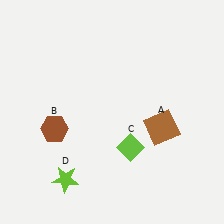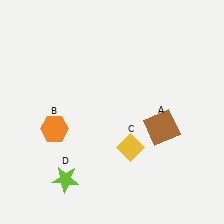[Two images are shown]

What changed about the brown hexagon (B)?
In Image 1, B is brown. In Image 2, it changed to orange.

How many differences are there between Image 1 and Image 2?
There are 2 differences between the two images.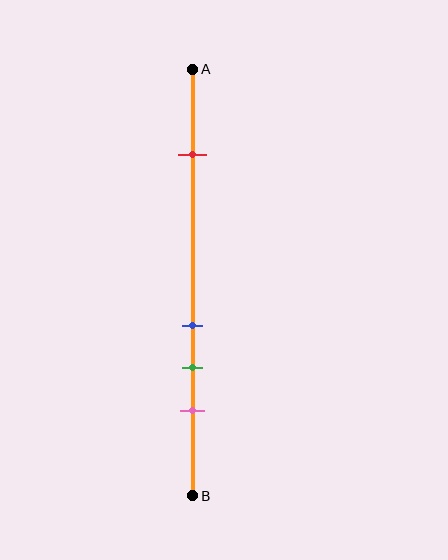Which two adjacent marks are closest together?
The blue and green marks are the closest adjacent pair.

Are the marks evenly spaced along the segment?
No, the marks are not evenly spaced.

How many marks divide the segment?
There are 4 marks dividing the segment.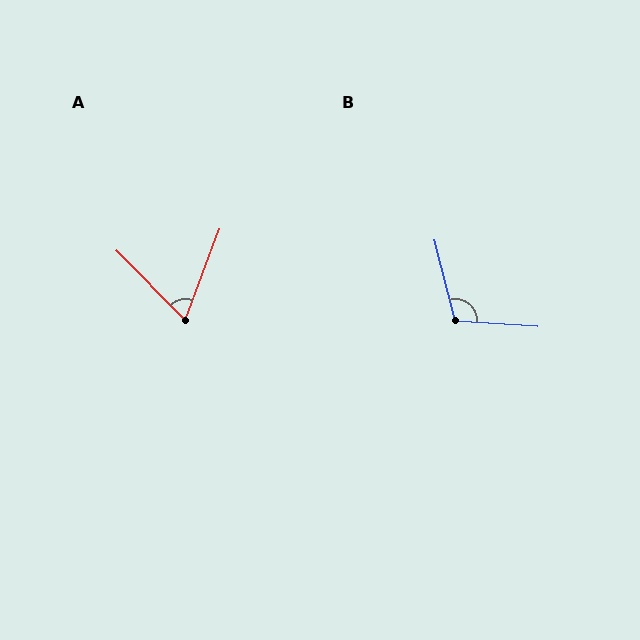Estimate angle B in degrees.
Approximately 108 degrees.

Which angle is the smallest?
A, at approximately 66 degrees.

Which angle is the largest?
B, at approximately 108 degrees.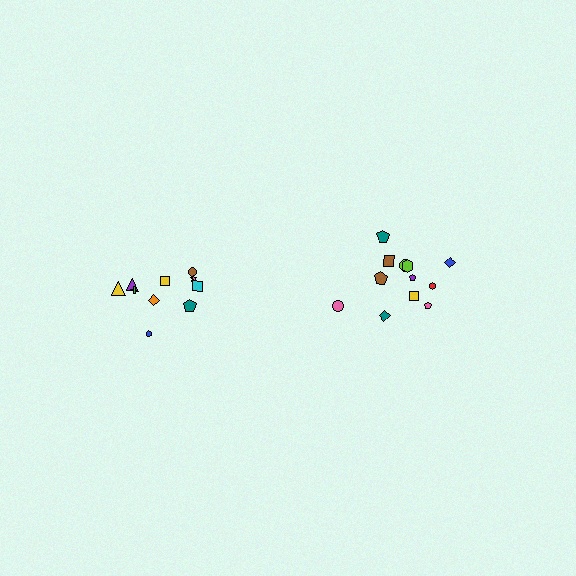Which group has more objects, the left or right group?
The right group.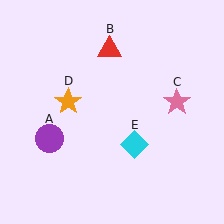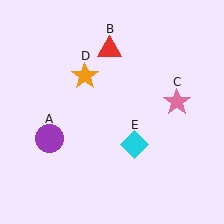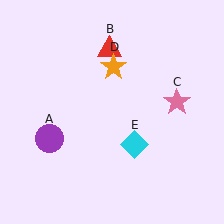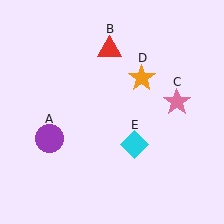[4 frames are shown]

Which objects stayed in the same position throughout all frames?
Purple circle (object A) and red triangle (object B) and pink star (object C) and cyan diamond (object E) remained stationary.